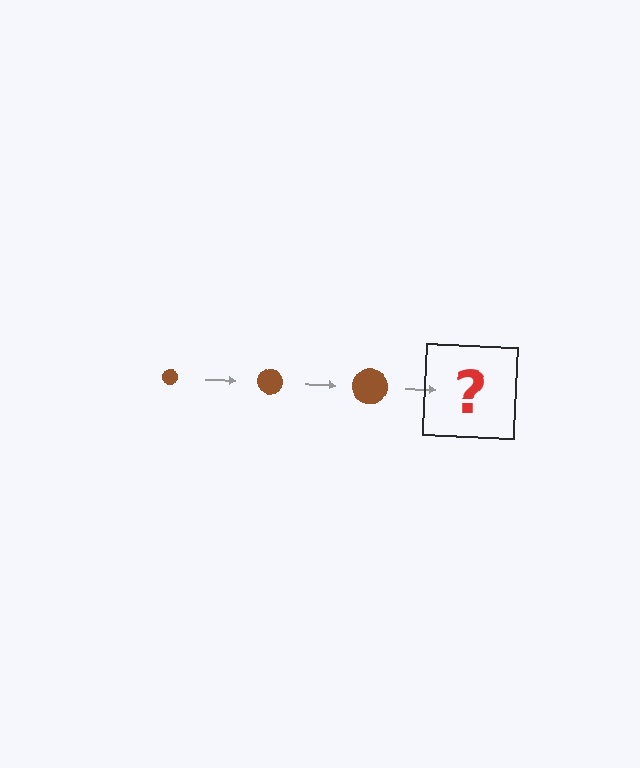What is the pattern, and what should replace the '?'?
The pattern is that the circle gets progressively larger each step. The '?' should be a brown circle, larger than the previous one.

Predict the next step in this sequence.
The next step is a brown circle, larger than the previous one.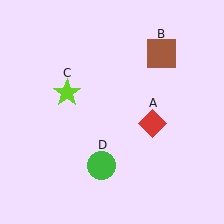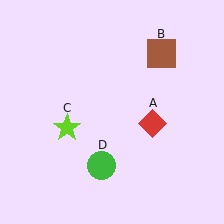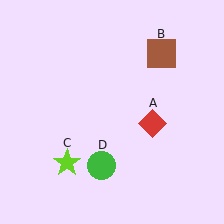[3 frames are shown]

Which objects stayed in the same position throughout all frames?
Red diamond (object A) and brown square (object B) and green circle (object D) remained stationary.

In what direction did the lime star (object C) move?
The lime star (object C) moved down.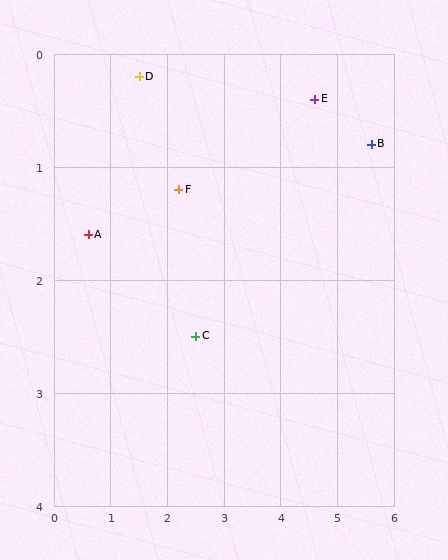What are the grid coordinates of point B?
Point B is at approximately (5.6, 0.8).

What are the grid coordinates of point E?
Point E is at approximately (4.6, 0.4).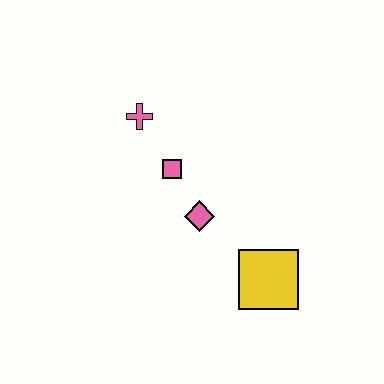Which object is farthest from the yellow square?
The pink cross is farthest from the yellow square.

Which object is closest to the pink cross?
The pink square is closest to the pink cross.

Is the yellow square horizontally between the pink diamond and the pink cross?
No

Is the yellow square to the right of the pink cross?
Yes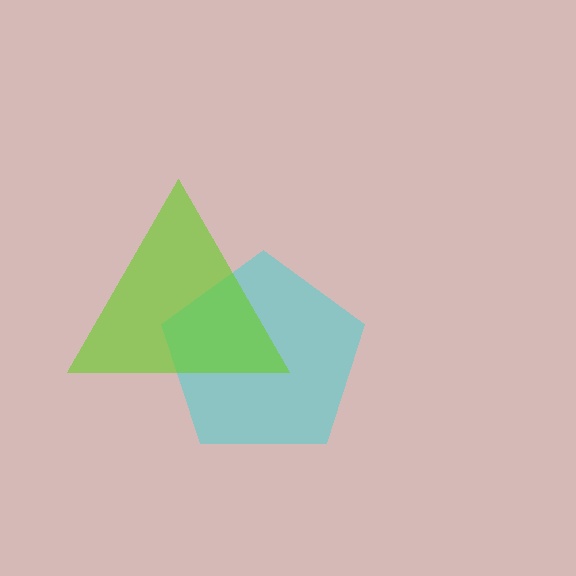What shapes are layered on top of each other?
The layered shapes are: a cyan pentagon, a lime triangle.